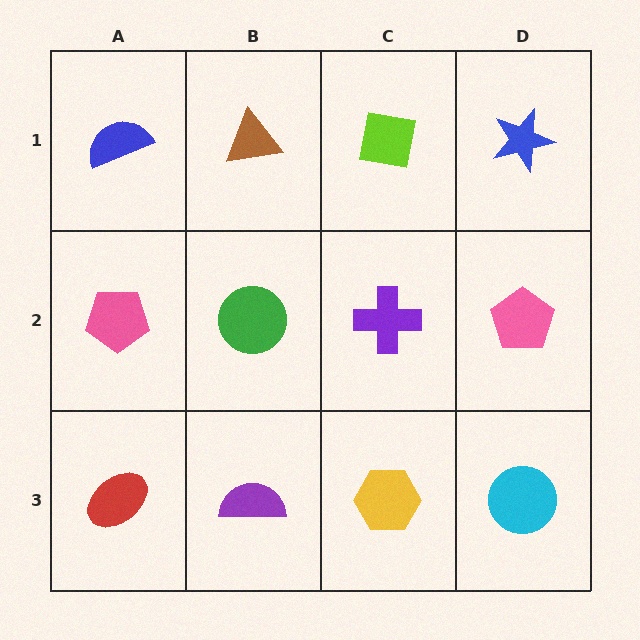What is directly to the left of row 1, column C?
A brown triangle.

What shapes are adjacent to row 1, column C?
A purple cross (row 2, column C), a brown triangle (row 1, column B), a blue star (row 1, column D).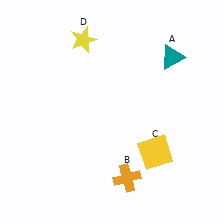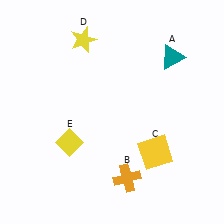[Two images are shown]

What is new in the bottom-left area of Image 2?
A yellow diamond (E) was added in the bottom-left area of Image 2.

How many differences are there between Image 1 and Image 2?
There is 1 difference between the two images.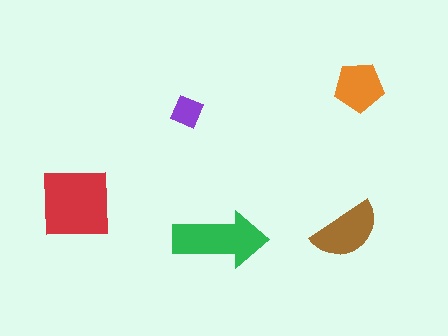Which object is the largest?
The red square.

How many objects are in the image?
There are 5 objects in the image.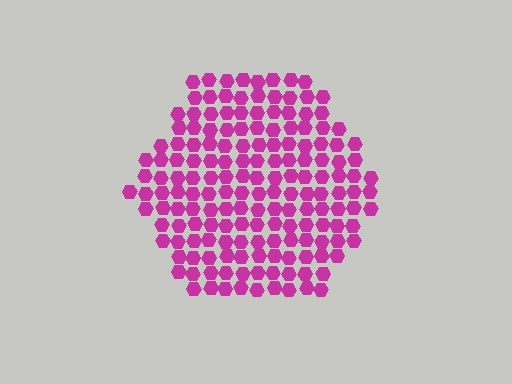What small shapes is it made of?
It is made of small hexagons.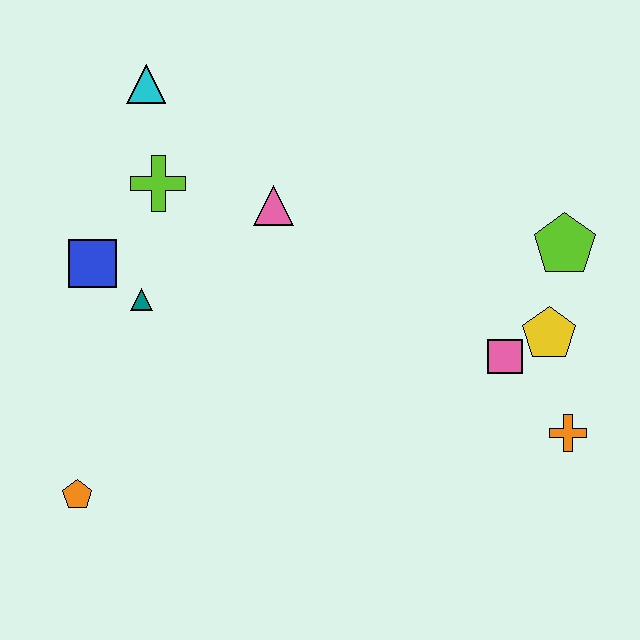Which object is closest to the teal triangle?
The blue square is closest to the teal triangle.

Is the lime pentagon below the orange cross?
No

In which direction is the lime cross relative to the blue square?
The lime cross is above the blue square.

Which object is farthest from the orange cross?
The cyan triangle is farthest from the orange cross.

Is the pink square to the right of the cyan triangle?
Yes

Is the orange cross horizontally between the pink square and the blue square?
No